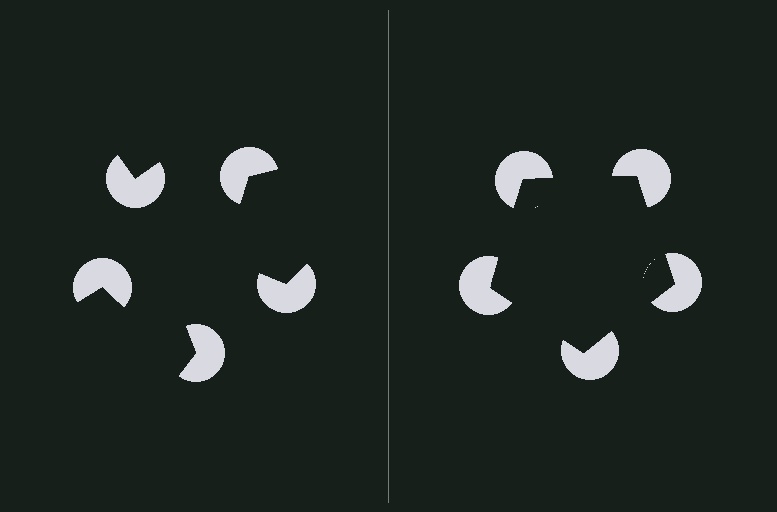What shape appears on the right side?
An illusory pentagon.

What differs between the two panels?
The pac-man discs are positioned identically on both sides; only the wedge orientations differ. On the right they align to a pentagon; on the left they are misaligned.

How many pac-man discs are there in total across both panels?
10 — 5 on each side.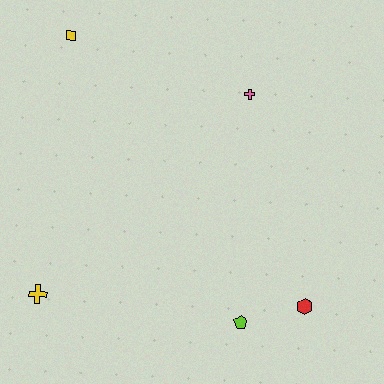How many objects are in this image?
There are 5 objects.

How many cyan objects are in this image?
There are no cyan objects.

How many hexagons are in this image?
There is 1 hexagon.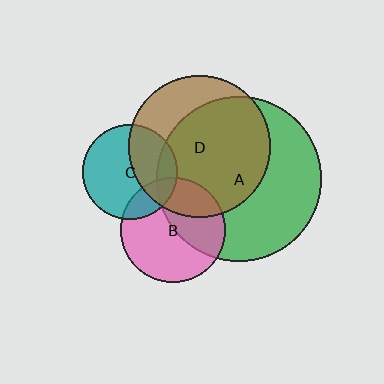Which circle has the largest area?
Circle A (green).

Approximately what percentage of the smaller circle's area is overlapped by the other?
Approximately 65%.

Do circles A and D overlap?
Yes.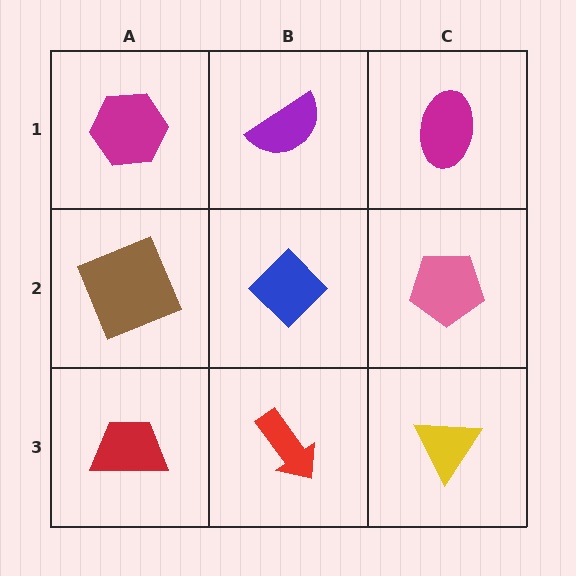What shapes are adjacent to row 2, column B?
A purple semicircle (row 1, column B), a red arrow (row 3, column B), a brown square (row 2, column A), a pink pentagon (row 2, column C).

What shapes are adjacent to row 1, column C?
A pink pentagon (row 2, column C), a purple semicircle (row 1, column B).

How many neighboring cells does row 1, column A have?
2.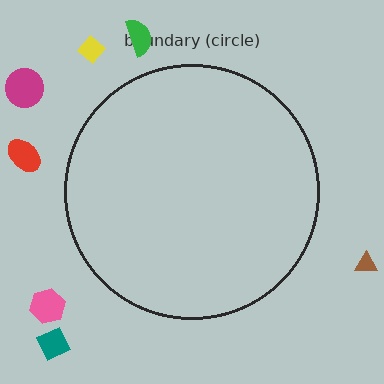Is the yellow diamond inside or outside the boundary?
Outside.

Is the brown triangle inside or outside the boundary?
Outside.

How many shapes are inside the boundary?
0 inside, 7 outside.